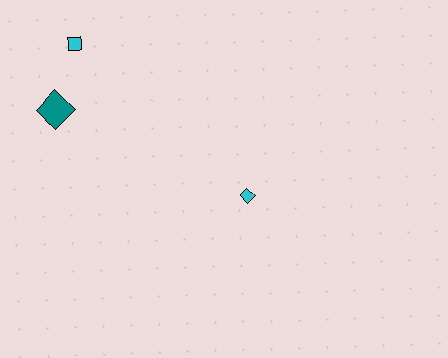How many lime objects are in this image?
There are no lime objects.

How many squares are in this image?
There is 1 square.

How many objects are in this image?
There are 3 objects.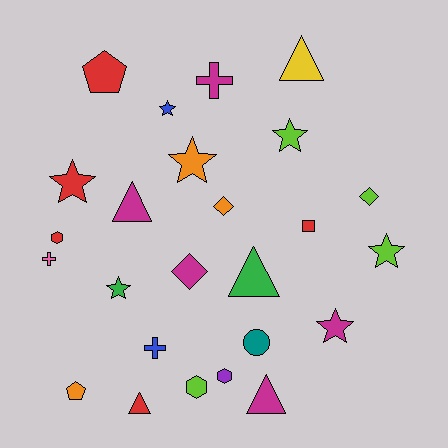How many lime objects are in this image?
There are 4 lime objects.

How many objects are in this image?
There are 25 objects.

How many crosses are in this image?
There are 3 crosses.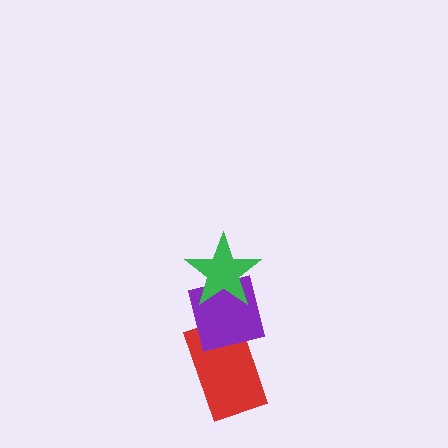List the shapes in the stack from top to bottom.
From top to bottom: the green star, the purple square, the red rectangle.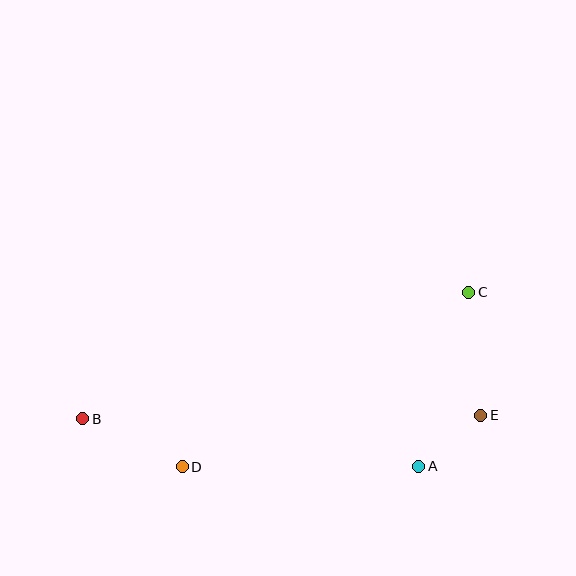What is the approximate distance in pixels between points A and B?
The distance between A and B is approximately 339 pixels.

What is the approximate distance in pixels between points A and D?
The distance between A and D is approximately 237 pixels.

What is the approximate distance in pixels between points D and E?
The distance between D and E is approximately 303 pixels.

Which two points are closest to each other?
Points A and E are closest to each other.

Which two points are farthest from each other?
Points B and C are farthest from each other.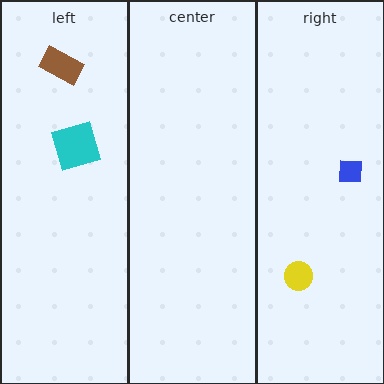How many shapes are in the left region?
2.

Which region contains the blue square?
The right region.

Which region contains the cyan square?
The left region.